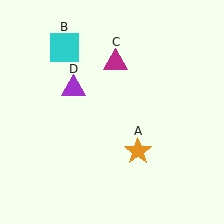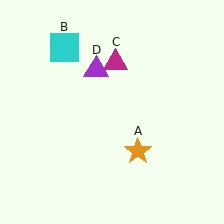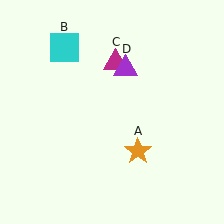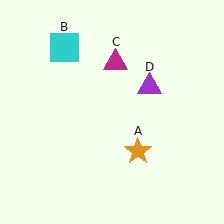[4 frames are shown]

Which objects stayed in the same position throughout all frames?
Orange star (object A) and cyan square (object B) and magenta triangle (object C) remained stationary.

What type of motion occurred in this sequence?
The purple triangle (object D) rotated clockwise around the center of the scene.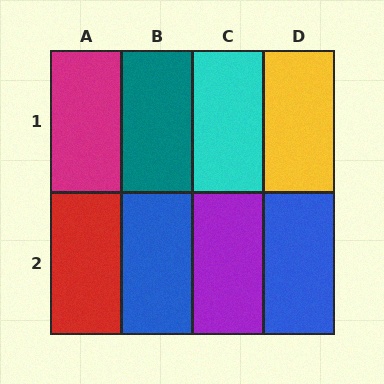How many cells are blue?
2 cells are blue.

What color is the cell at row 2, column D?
Blue.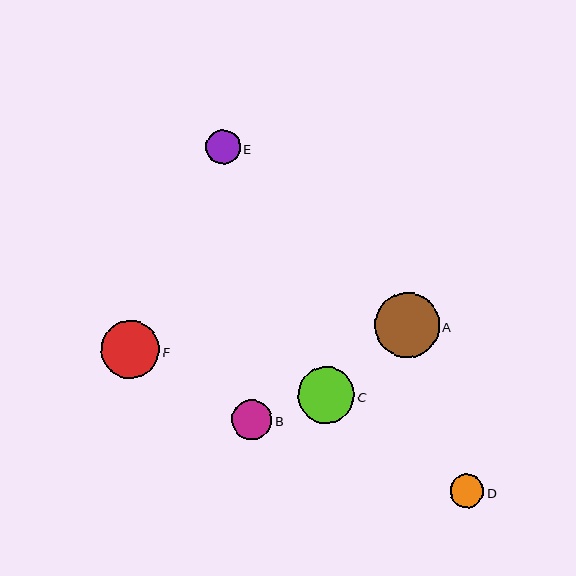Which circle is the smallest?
Circle D is the smallest with a size of approximately 34 pixels.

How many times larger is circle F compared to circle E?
Circle F is approximately 1.7 times the size of circle E.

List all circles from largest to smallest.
From largest to smallest: A, F, C, B, E, D.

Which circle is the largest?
Circle A is the largest with a size of approximately 65 pixels.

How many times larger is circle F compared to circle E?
Circle F is approximately 1.7 times the size of circle E.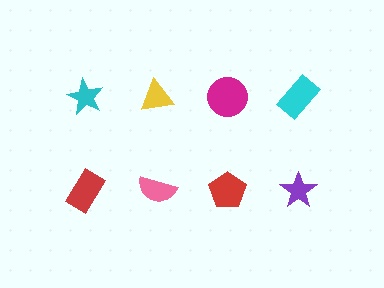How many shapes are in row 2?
4 shapes.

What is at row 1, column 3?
A magenta circle.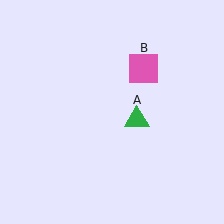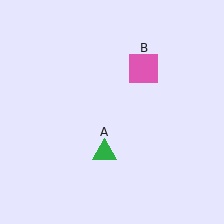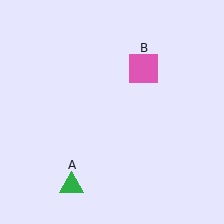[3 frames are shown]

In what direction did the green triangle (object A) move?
The green triangle (object A) moved down and to the left.